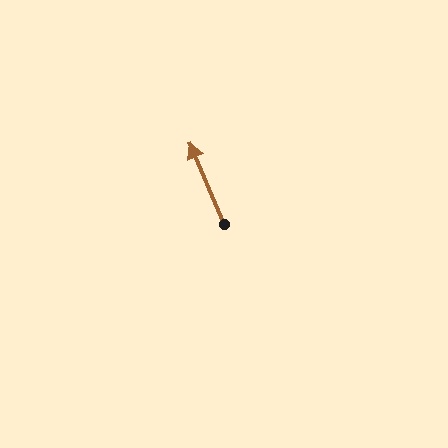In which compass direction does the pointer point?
Northwest.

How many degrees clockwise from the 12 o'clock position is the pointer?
Approximately 337 degrees.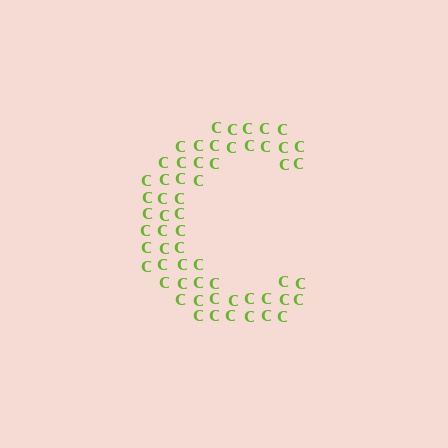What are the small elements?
The small elements are letter C's.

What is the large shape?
The large shape is the letter C.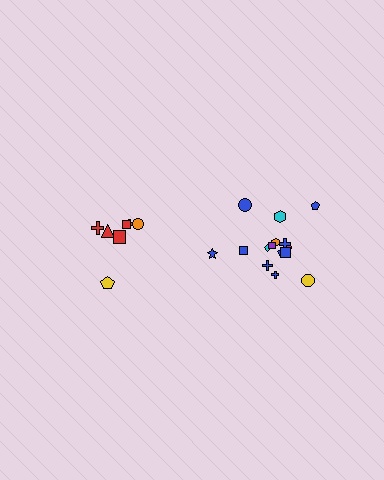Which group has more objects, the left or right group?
The right group.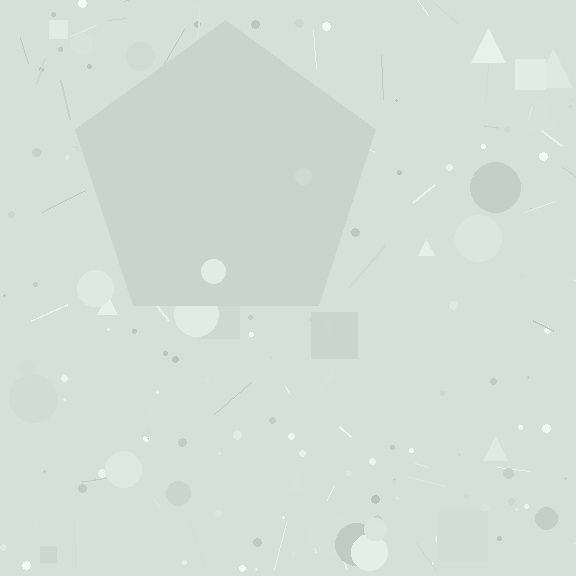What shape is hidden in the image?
A pentagon is hidden in the image.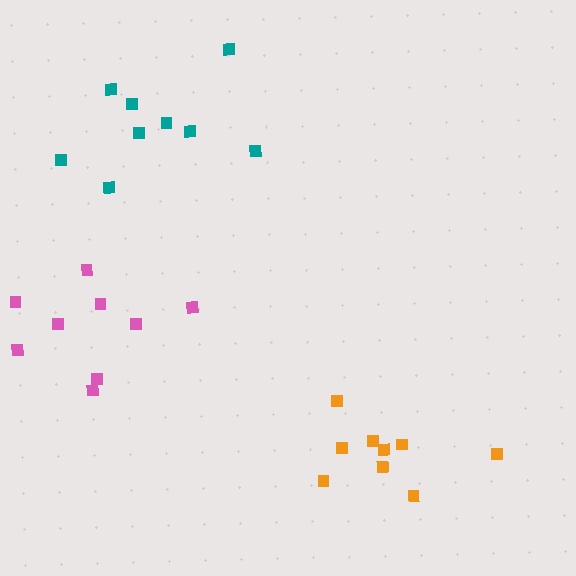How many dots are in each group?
Group 1: 9 dots, Group 2: 9 dots, Group 3: 9 dots (27 total).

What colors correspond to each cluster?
The clusters are colored: orange, teal, pink.